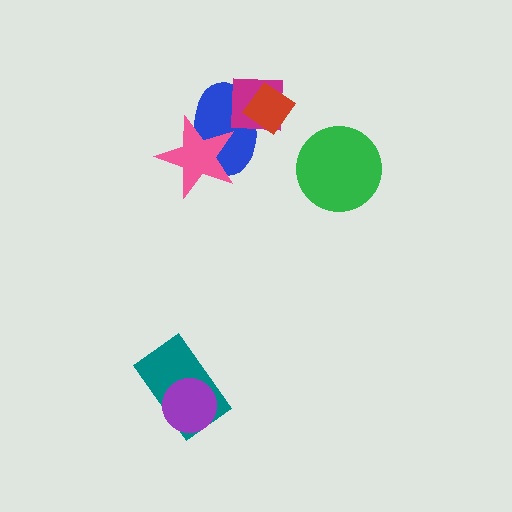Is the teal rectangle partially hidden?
Yes, it is partially covered by another shape.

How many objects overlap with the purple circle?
1 object overlaps with the purple circle.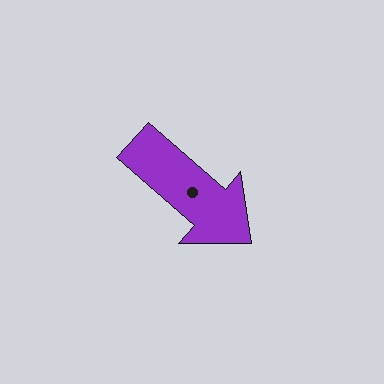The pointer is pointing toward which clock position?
Roughly 4 o'clock.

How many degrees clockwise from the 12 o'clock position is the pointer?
Approximately 131 degrees.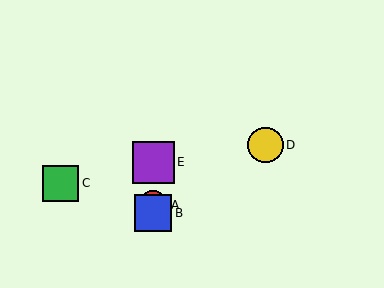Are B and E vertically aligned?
Yes, both are at x≈153.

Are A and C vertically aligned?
No, A is at x≈153 and C is at x≈61.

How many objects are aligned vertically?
3 objects (A, B, E) are aligned vertically.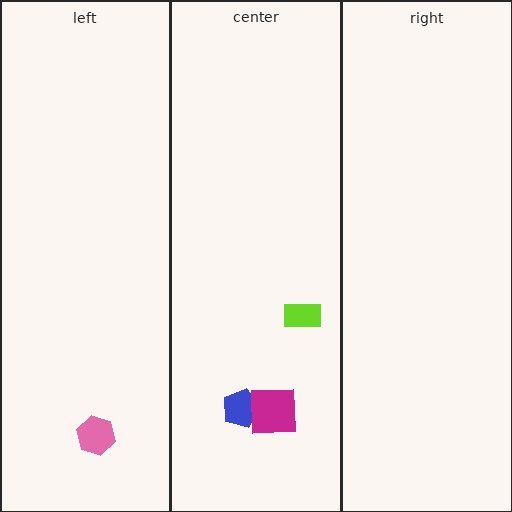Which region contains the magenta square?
The center region.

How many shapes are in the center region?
3.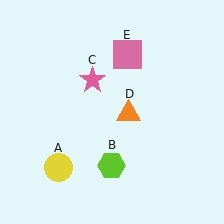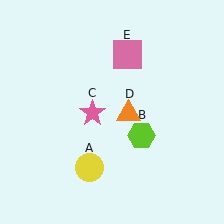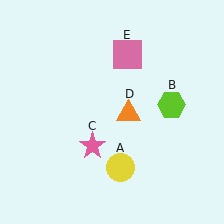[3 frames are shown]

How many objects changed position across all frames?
3 objects changed position: yellow circle (object A), lime hexagon (object B), pink star (object C).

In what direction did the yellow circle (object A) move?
The yellow circle (object A) moved right.